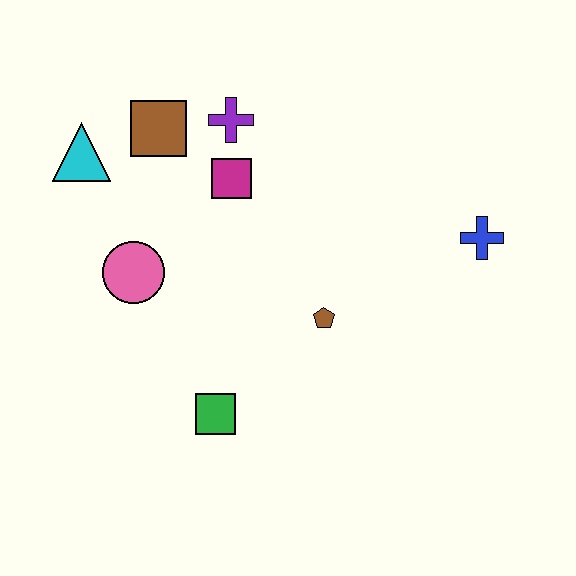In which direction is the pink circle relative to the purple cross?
The pink circle is below the purple cross.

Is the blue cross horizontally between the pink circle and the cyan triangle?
No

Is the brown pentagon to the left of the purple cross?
No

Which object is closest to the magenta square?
The purple cross is closest to the magenta square.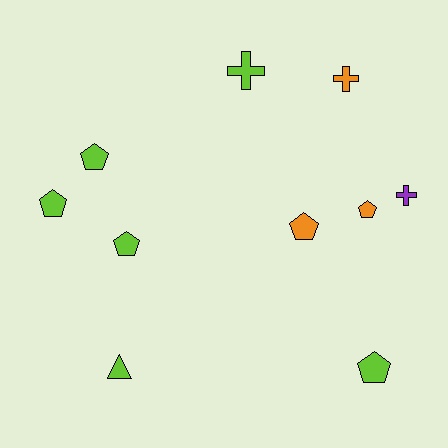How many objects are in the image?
There are 10 objects.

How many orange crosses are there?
There is 1 orange cross.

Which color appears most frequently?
Lime, with 6 objects.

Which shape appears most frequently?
Pentagon, with 6 objects.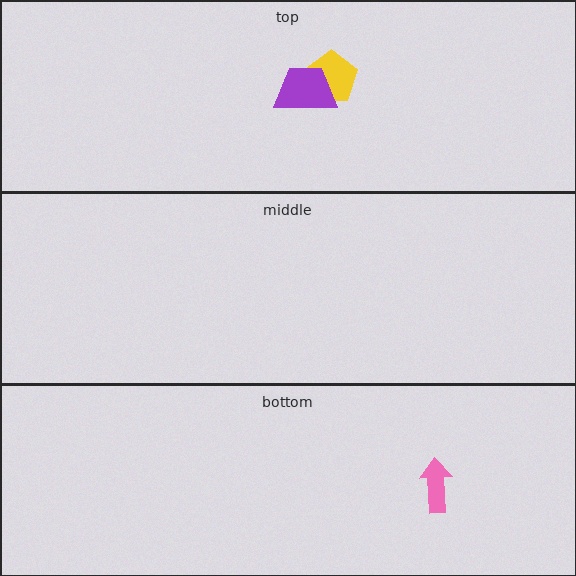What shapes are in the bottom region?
The pink arrow.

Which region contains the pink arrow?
The bottom region.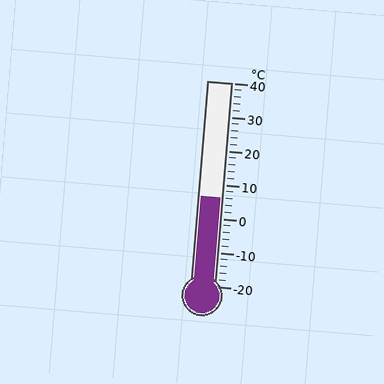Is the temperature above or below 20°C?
The temperature is below 20°C.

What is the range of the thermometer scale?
The thermometer scale ranges from -20°C to 40°C.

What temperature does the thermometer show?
The thermometer shows approximately 6°C.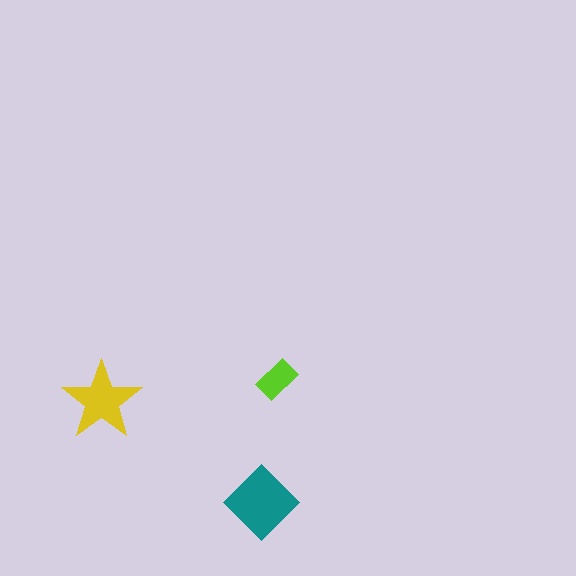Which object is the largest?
The teal diamond.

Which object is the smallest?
The lime rectangle.